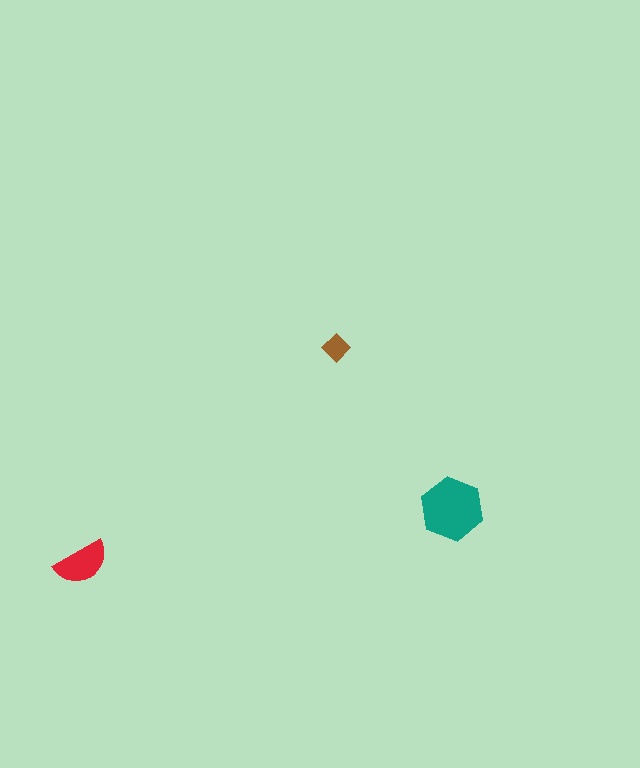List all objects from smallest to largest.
The brown diamond, the red semicircle, the teal hexagon.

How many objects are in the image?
There are 3 objects in the image.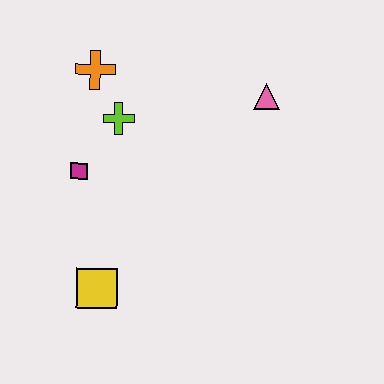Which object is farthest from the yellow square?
The pink triangle is farthest from the yellow square.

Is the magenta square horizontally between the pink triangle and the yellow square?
No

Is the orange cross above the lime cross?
Yes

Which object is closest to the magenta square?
The lime cross is closest to the magenta square.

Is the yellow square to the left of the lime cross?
Yes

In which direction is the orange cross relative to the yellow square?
The orange cross is above the yellow square.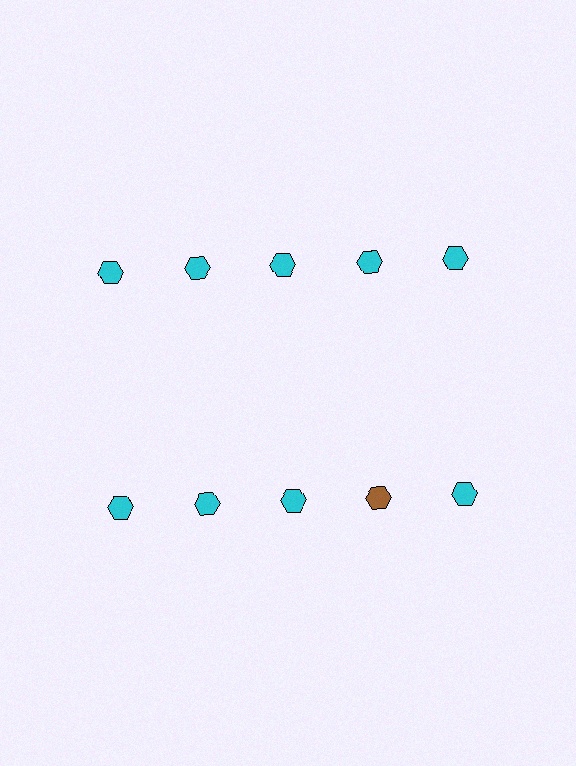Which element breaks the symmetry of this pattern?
The brown hexagon in the second row, second from right column breaks the symmetry. All other shapes are cyan hexagons.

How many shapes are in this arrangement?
There are 10 shapes arranged in a grid pattern.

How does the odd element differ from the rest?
It has a different color: brown instead of cyan.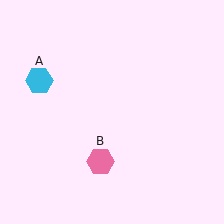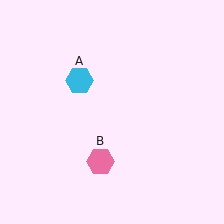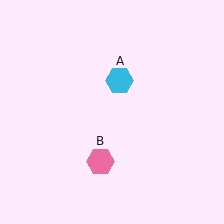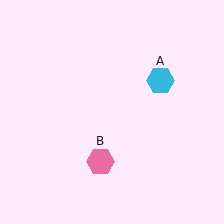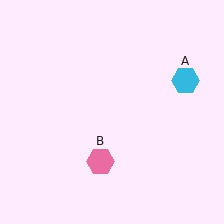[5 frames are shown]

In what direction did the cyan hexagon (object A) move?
The cyan hexagon (object A) moved right.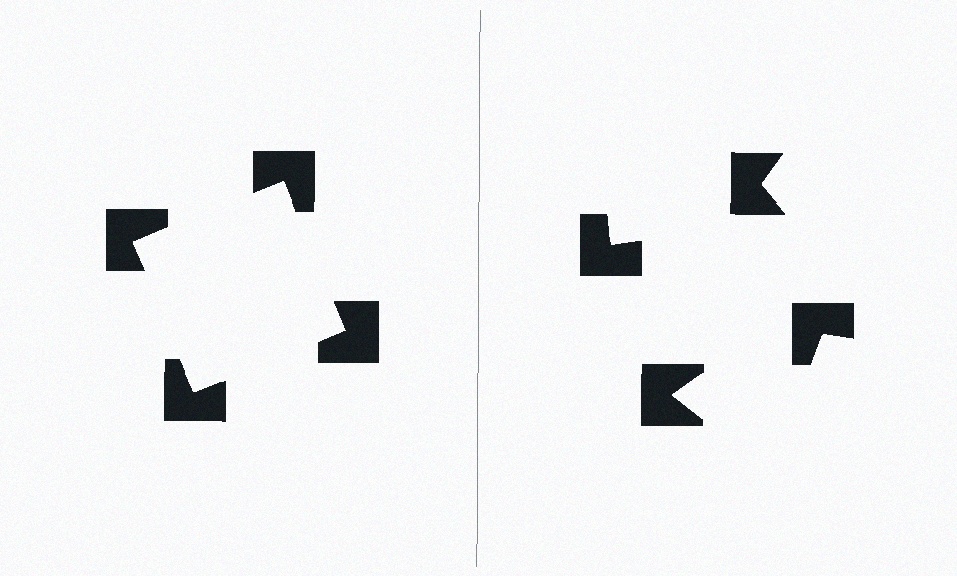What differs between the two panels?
The notched squares are positioned identically on both sides; only the wedge orientations differ. On the left they align to a square; on the right they are misaligned.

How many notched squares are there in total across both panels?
8 — 4 on each side.